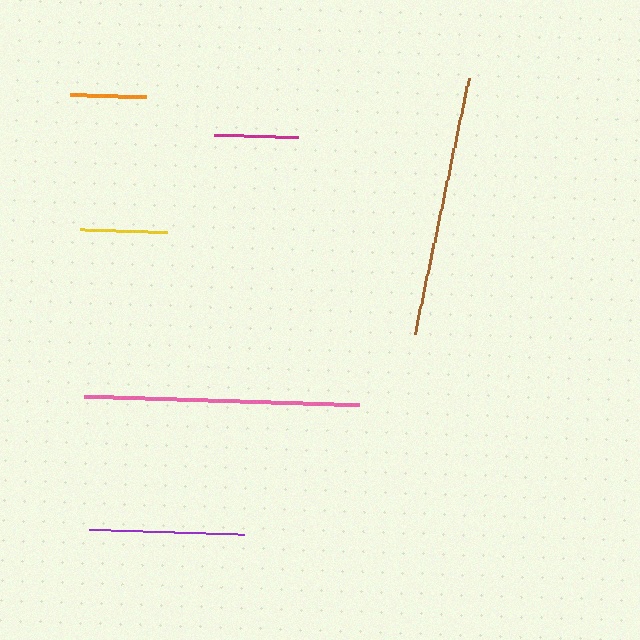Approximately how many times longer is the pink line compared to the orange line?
The pink line is approximately 3.6 times the length of the orange line.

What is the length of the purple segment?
The purple segment is approximately 155 pixels long.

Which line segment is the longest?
The pink line is the longest at approximately 275 pixels.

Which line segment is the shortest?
The orange line is the shortest at approximately 76 pixels.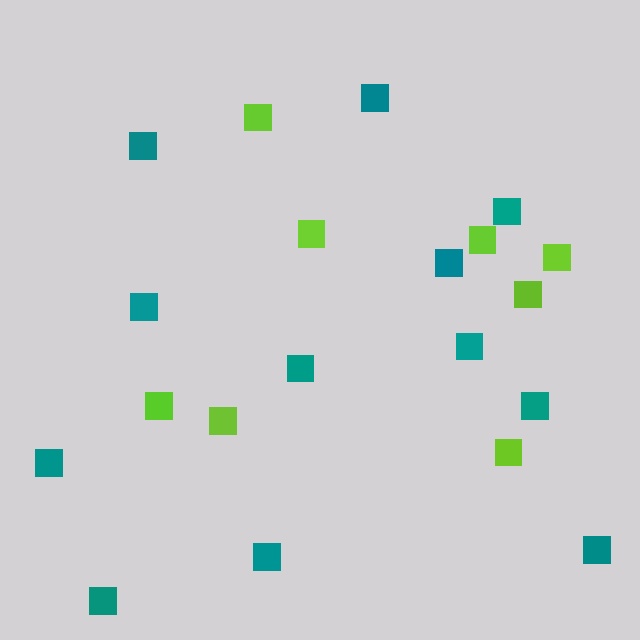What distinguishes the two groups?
There are 2 groups: one group of teal squares (12) and one group of lime squares (8).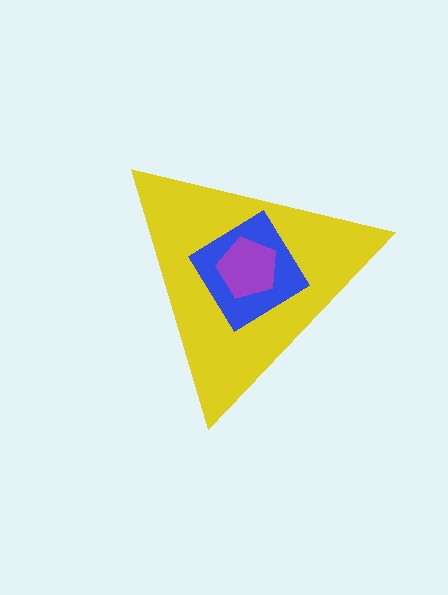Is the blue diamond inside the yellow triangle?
Yes.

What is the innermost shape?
The purple pentagon.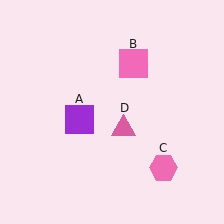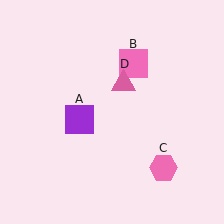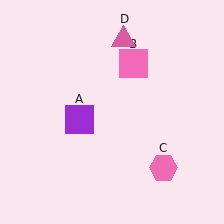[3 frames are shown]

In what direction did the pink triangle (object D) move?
The pink triangle (object D) moved up.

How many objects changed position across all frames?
1 object changed position: pink triangle (object D).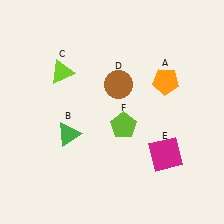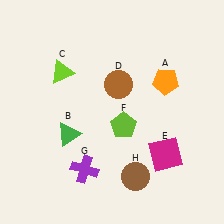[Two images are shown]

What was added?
A purple cross (G), a brown circle (H) were added in Image 2.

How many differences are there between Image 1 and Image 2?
There are 2 differences between the two images.